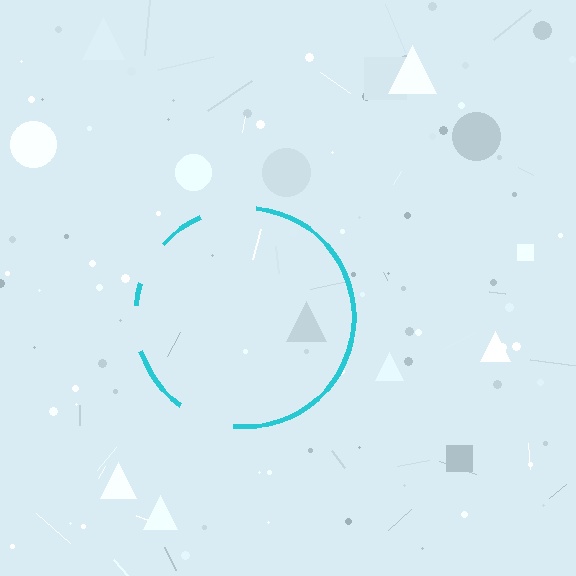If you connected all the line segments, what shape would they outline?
They would outline a circle.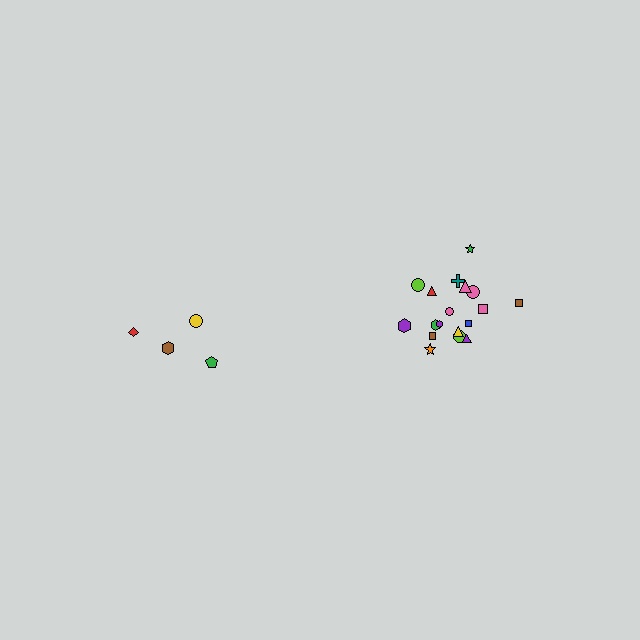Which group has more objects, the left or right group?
The right group.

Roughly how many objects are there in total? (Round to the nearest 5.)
Roughly 20 objects in total.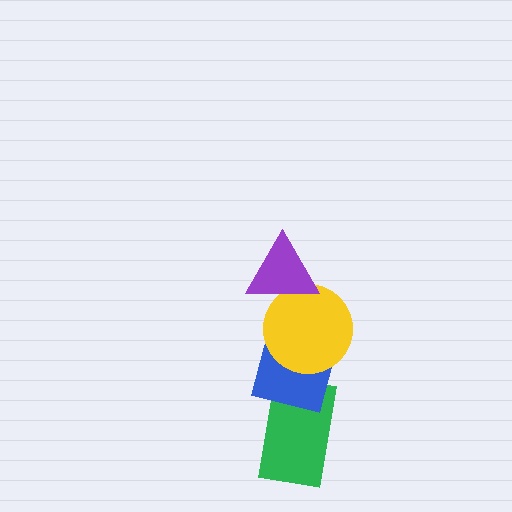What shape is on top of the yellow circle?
The purple triangle is on top of the yellow circle.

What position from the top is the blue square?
The blue square is 3rd from the top.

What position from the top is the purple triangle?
The purple triangle is 1st from the top.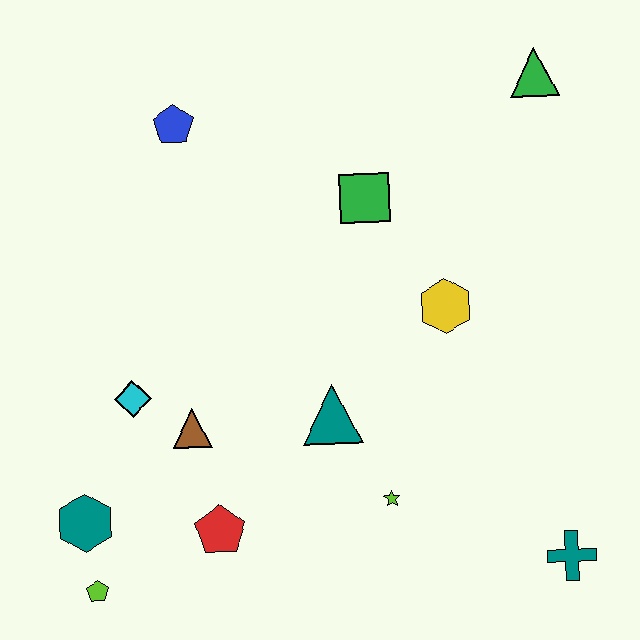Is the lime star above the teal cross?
Yes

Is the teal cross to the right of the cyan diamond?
Yes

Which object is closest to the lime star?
The teal triangle is closest to the lime star.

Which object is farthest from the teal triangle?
The green triangle is farthest from the teal triangle.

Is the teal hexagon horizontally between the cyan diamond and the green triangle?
No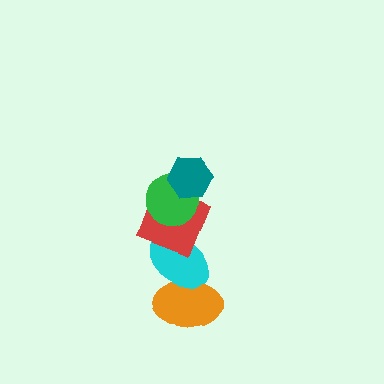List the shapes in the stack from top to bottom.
From top to bottom: the teal hexagon, the green circle, the red square, the cyan ellipse, the orange ellipse.